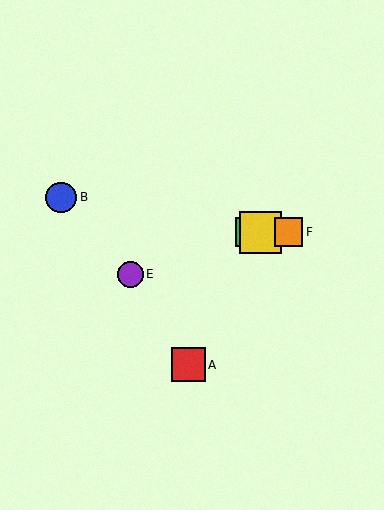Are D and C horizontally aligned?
Yes, both are at y≈232.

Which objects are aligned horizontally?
Objects C, D, F are aligned horizontally.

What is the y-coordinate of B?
Object B is at y≈197.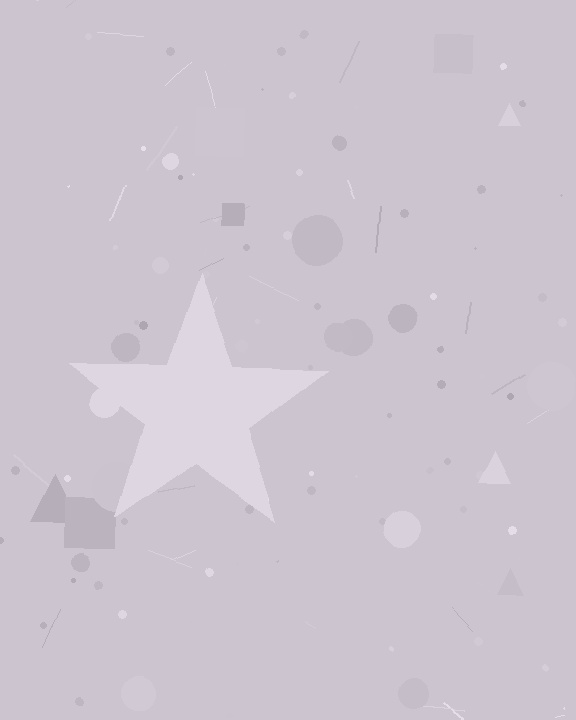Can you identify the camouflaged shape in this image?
The camouflaged shape is a star.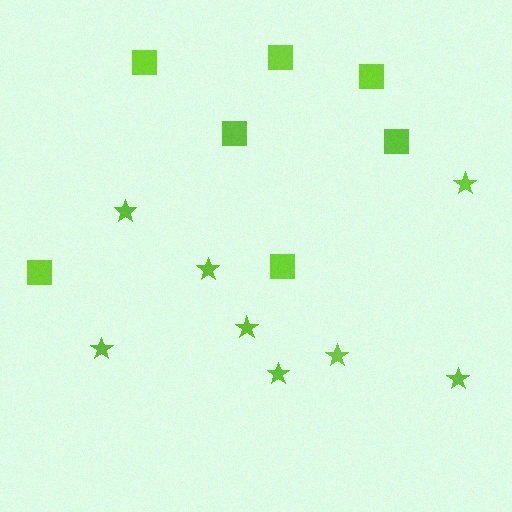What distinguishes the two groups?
There are 2 groups: one group of squares (7) and one group of stars (8).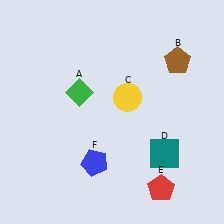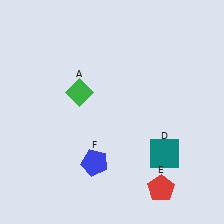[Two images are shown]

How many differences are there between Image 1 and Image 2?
There are 2 differences between the two images.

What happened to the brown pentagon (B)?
The brown pentagon (B) was removed in Image 2. It was in the top-right area of Image 1.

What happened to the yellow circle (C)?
The yellow circle (C) was removed in Image 2. It was in the top-right area of Image 1.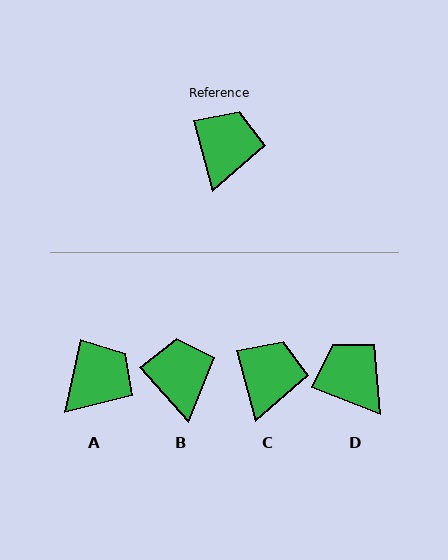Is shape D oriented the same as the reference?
No, it is off by about 53 degrees.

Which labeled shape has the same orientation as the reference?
C.